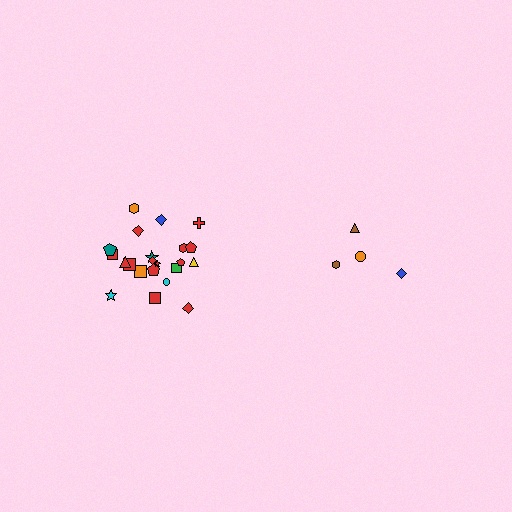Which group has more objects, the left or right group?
The left group.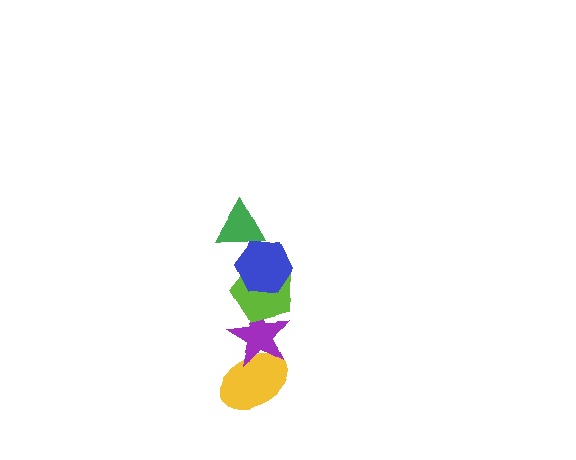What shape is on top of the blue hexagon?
The green triangle is on top of the blue hexagon.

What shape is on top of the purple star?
The lime pentagon is on top of the purple star.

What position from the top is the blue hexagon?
The blue hexagon is 2nd from the top.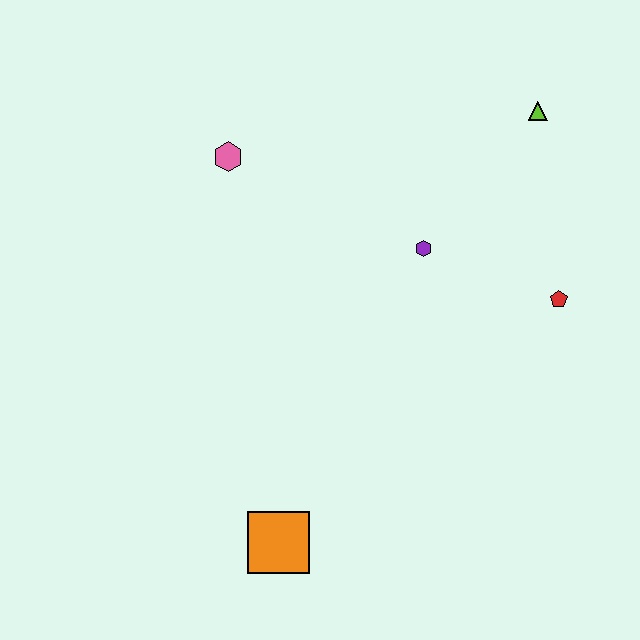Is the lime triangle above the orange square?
Yes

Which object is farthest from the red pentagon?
The orange square is farthest from the red pentagon.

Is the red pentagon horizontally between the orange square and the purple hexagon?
No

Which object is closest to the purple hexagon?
The red pentagon is closest to the purple hexagon.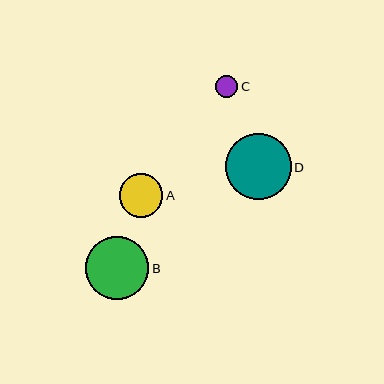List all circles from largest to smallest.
From largest to smallest: D, B, A, C.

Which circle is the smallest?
Circle C is the smallest with a size of approximately 22 pixels.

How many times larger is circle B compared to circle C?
Circle B is approximately 2.9 times the size of circle C.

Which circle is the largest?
Circle D is the largest with a size of approximately 66 pixels.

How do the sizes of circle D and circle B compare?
Circle D and circle B are approximately the same size.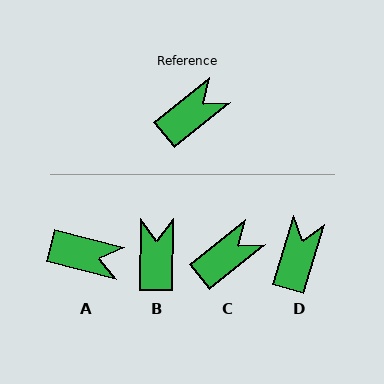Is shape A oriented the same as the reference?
No, it is off by about 54 degrees.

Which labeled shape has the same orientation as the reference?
C.